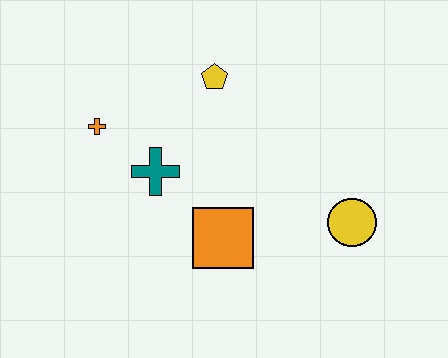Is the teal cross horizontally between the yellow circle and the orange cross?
Yes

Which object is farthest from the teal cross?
The yellow circle is farthest from the teal cross.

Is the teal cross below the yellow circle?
No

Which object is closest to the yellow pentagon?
The teal cross is closest to the yellow pentagon.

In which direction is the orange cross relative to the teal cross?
The orange cross is to the left of the teal cross.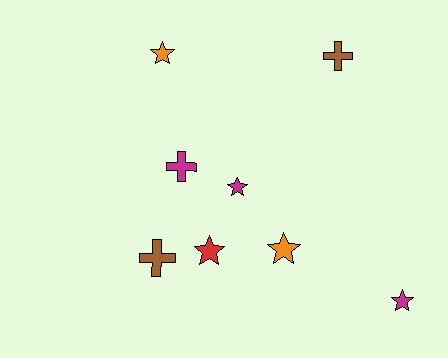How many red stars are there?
There is 1 red star.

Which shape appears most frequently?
Star, with 5 objects.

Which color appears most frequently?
Magenta, with 3 objects.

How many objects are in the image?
There are 8 objects.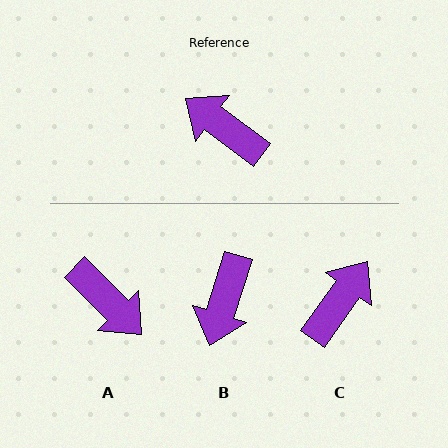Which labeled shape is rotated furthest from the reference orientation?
A, about 171 degrees away.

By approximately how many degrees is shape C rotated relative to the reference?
Approximately 89 degrees clockwise.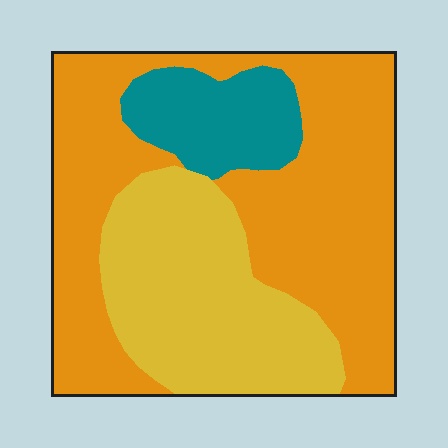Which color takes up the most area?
Orange, at roughly 55%.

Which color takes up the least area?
Teal, at roughly 15%.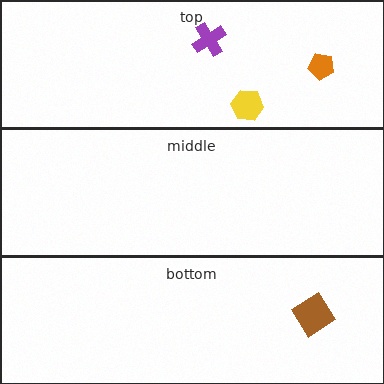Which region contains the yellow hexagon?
The top region.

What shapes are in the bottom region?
The brown diamond.